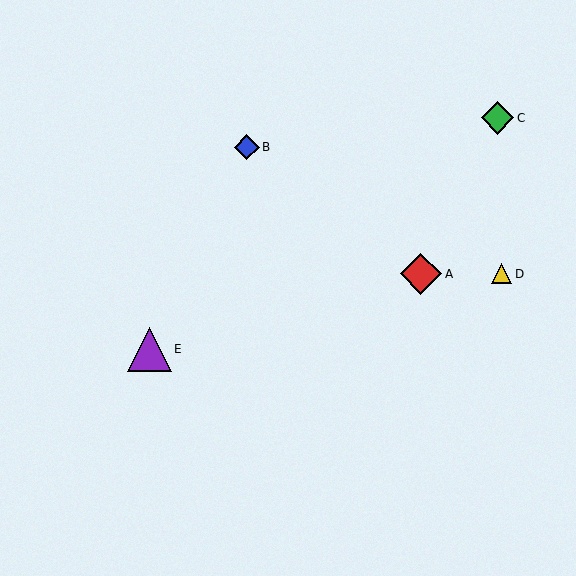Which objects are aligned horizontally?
Objects A, D are aligned horizontally.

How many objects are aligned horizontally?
2 objects (A, D) are aligned horizontally.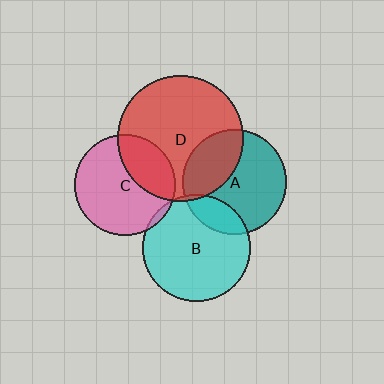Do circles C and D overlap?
Yes.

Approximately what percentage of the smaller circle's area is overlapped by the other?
Approximately 30%.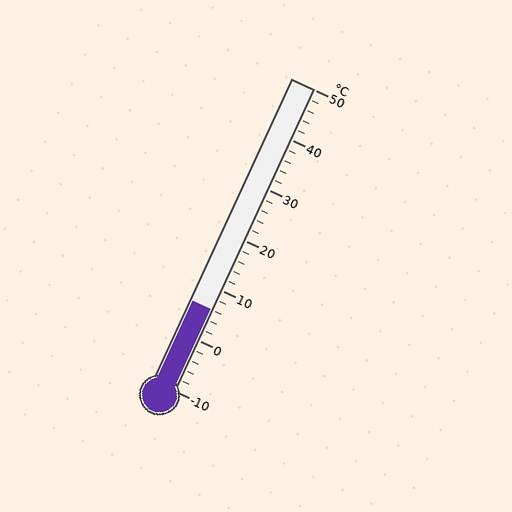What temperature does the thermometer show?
The thermometer shows approximately 6°C.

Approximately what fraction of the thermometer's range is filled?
The thermometer is filled to approximately 25% of its range.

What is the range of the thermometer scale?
The thermometer scale ranges from -10°C to 50°C.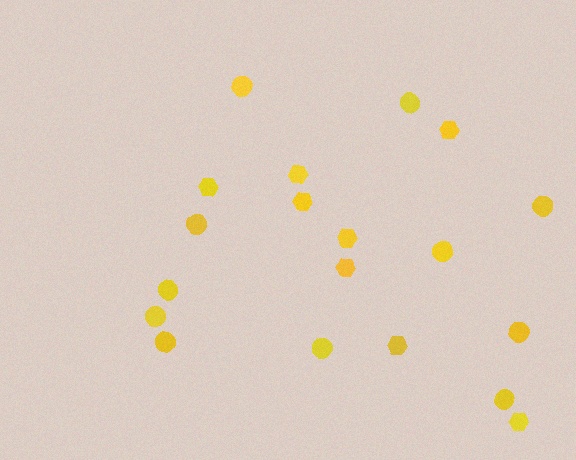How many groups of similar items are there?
There are 2 groups: one group of hexagons (8) and one group of circles (11).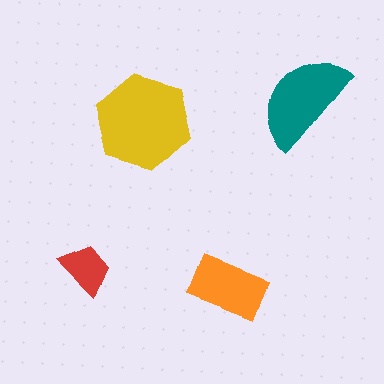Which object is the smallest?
The red trapezoid.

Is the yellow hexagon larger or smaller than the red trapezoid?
Larger.